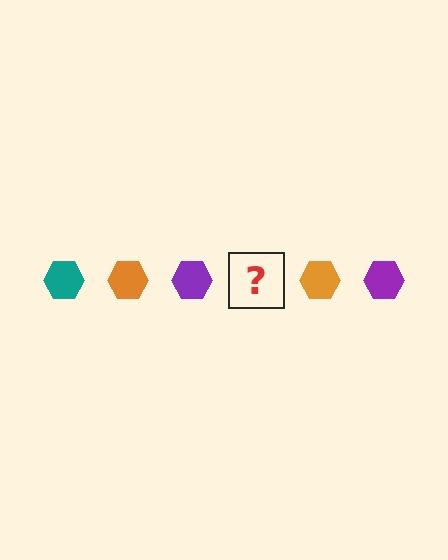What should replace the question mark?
The question mark should be replaced with a teal hexagon.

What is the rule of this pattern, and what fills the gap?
The rule is that the pattern cycles through teal, orange, purple hexagons. The gap should be filled with a teal hexagon.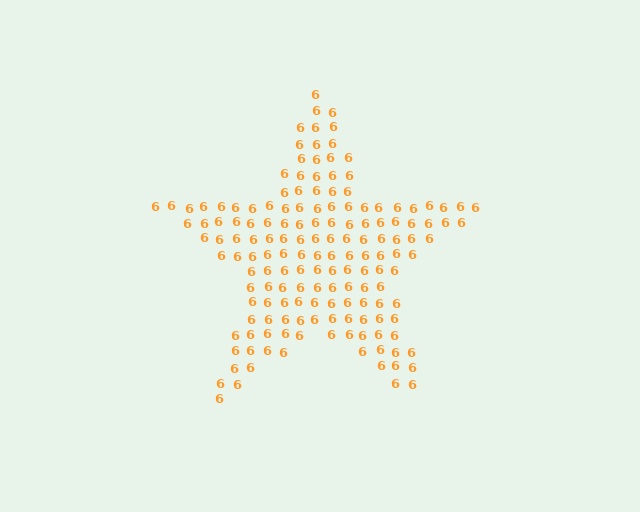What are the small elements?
The small elements are digit 6's.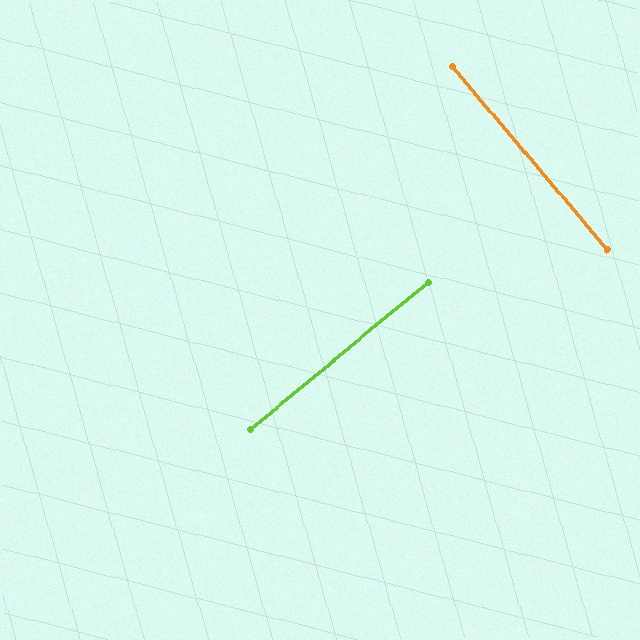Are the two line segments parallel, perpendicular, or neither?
Perpendicular — they meet at approximately 89°.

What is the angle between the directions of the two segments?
Approximately 89 degrees.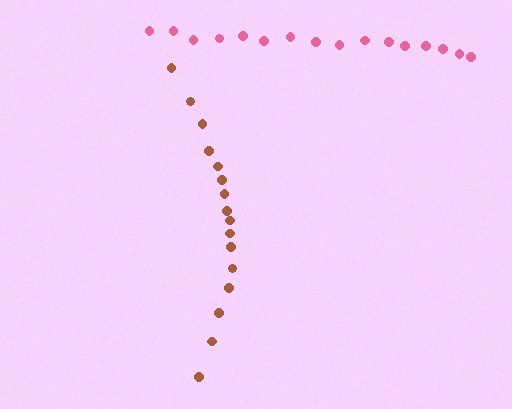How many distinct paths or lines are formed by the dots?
There are 2 distinct paths.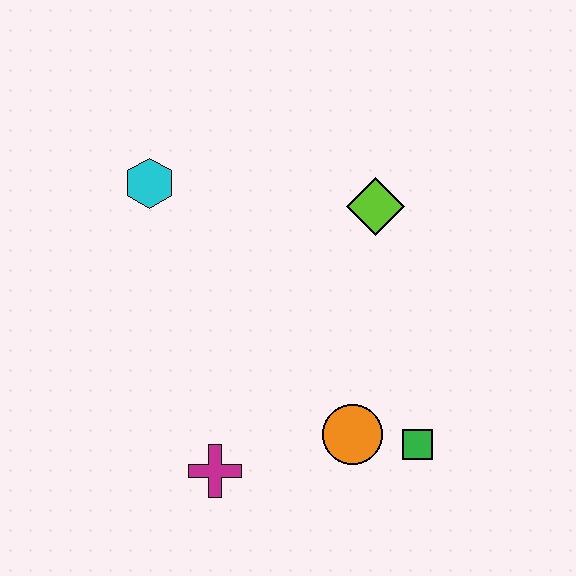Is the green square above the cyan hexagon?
No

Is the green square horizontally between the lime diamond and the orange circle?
No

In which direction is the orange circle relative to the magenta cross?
The orange circle is to the right of the magenta cross.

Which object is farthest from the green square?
The cyan hexagon is farthest from the green square.